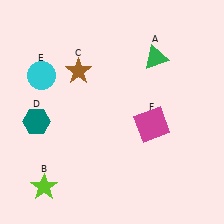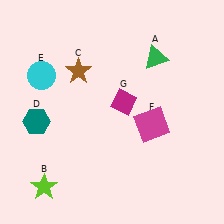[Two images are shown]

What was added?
A magenta diamond (G) was added in Image 2.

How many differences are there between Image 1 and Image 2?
There is 1 difference between the two images.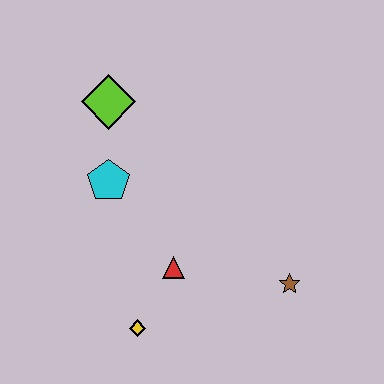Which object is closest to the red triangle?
The yellow diamond is closest to the red triangle.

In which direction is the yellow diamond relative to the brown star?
The yellow diamond is to the left of the brown star.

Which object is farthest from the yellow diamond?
The lime diamond is farthest from the yellow diamond.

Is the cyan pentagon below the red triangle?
No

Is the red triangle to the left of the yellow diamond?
No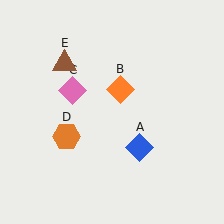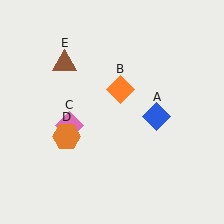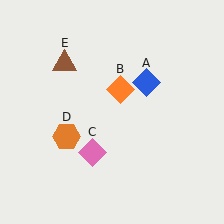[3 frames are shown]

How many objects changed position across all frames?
2 objects changed position: blue diamond (object A), pink diamond (object C).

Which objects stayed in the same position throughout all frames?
Orange diamond (object B) and orange hexagon (object D) and brown triangle (object E) remained stationary.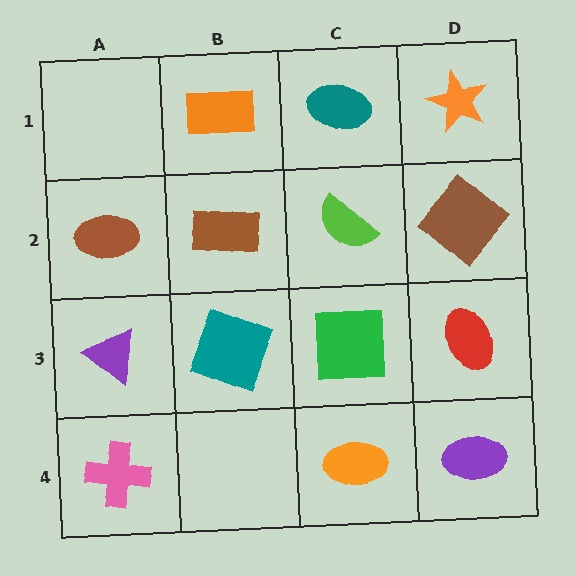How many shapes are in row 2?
4 shapes.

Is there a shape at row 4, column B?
No, that cell is empty.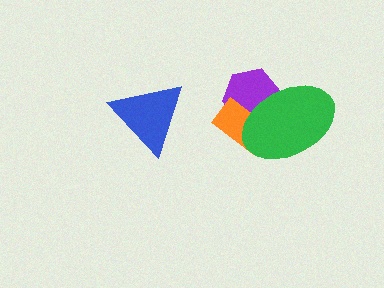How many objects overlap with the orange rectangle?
2 objects overlap with the orange rectangle.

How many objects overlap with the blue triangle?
0 objects overlap with the blue triangle.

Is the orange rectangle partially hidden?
Yes, it is partially covered by another shape.